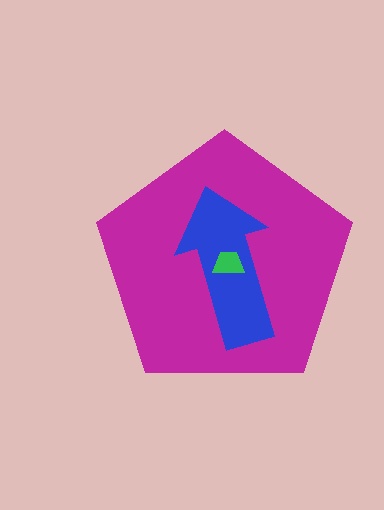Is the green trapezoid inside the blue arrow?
Yes.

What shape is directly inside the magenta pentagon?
The blue arrow.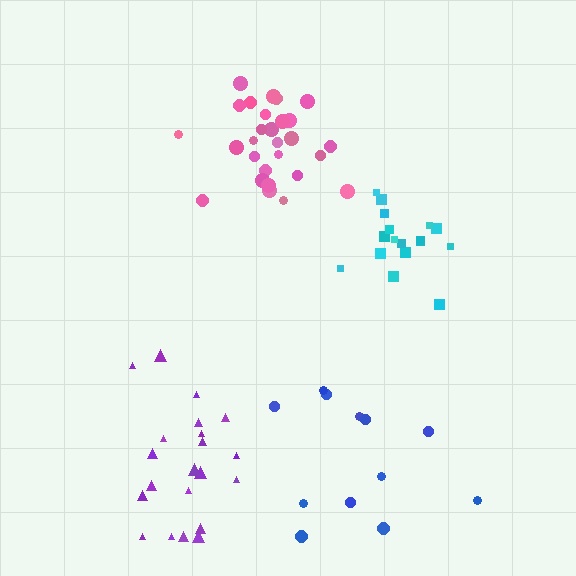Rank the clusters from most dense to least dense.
cyan, pink, purple, blue.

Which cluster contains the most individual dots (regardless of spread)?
Pink (28).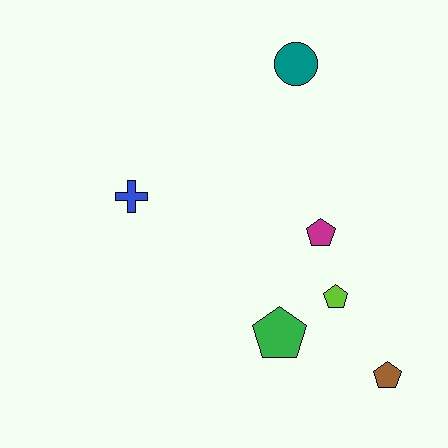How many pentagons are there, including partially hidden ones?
There are 4 pentagons.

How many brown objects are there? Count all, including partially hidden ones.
There is 1 brown object.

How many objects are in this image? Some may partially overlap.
There are 6 objects.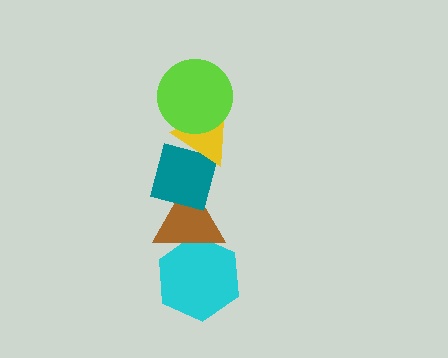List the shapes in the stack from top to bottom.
From top to bottom: the lime circle, the yellow triangle, the teal square, the brown triangle, the cyan hexagon.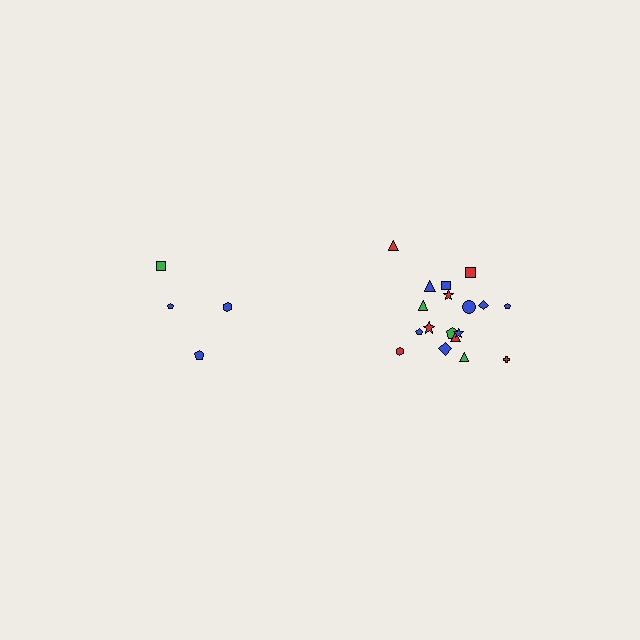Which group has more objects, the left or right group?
The right group.